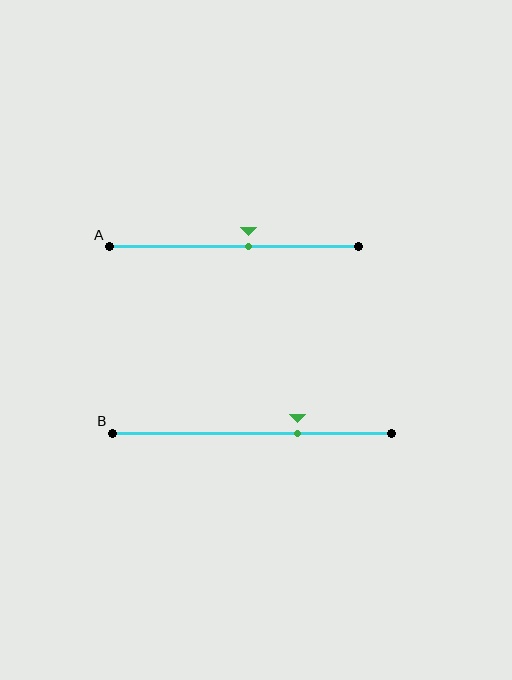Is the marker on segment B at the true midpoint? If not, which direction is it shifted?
No, the marker on segment B is shifted to the right by about 16% of the segment length.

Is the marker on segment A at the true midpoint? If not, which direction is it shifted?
No, the marker on segment A is shifted to the right by about 6% of the segment length.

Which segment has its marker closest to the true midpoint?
Segment A has its marker closest to the true midpoint.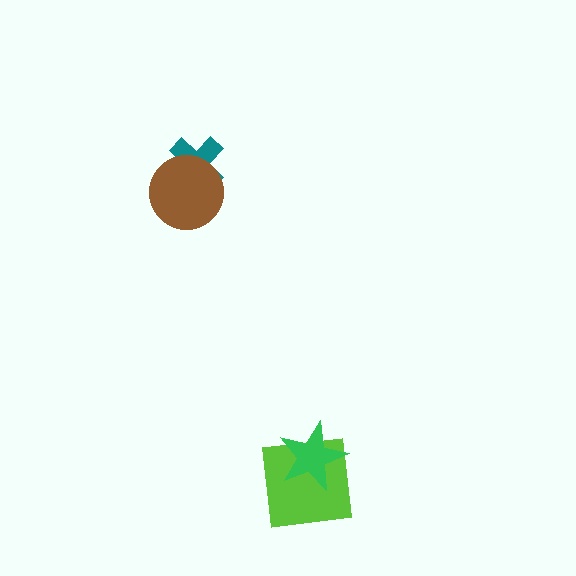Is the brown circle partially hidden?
No, no other shape covers it.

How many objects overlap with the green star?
1 object overlaps with the green star.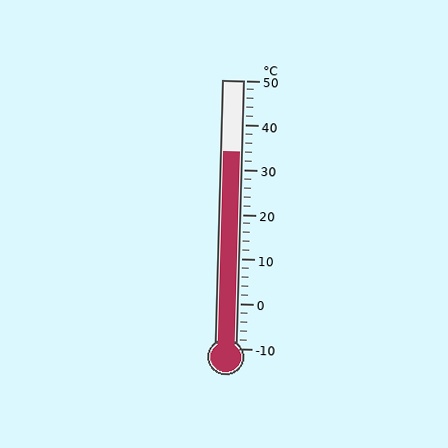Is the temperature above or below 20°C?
The temperature is above 20°C.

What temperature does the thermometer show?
The thermometer shows approximately 34°C.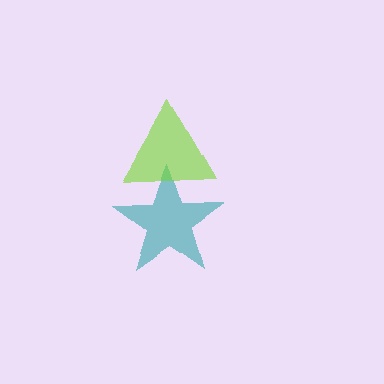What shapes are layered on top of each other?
The layered shapes are: a teal star, a lime triangle.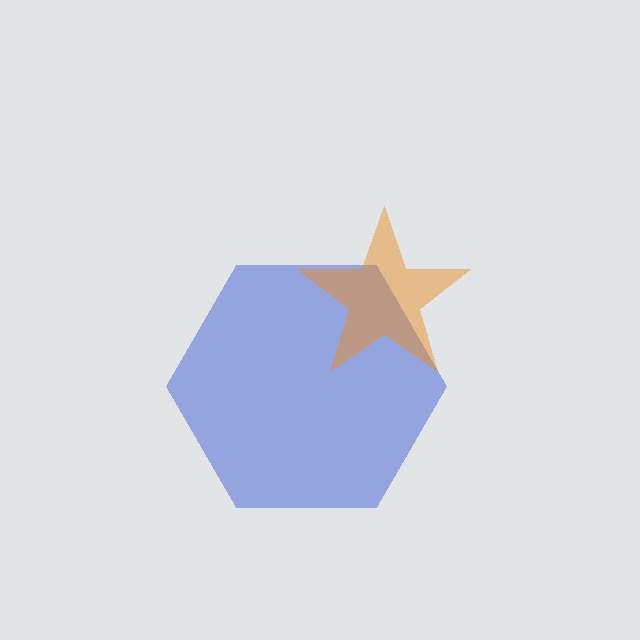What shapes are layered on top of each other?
The layered shapes are: a blue hexagon, an orange star.